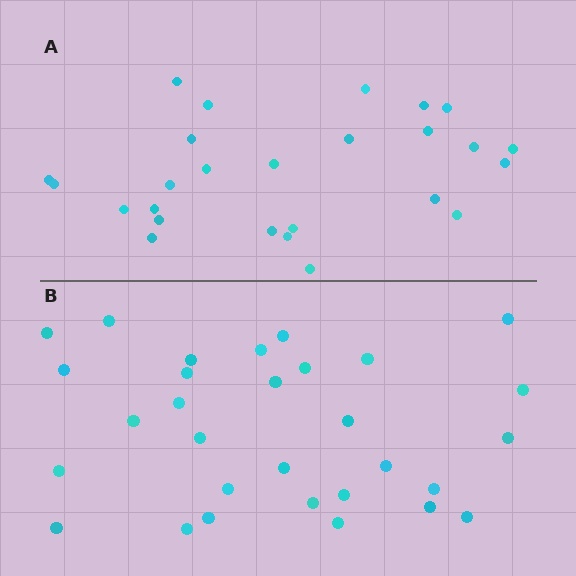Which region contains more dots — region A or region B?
Region B (the bottom region) has more dots.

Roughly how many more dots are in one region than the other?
Region B has about 4 more dots than region A.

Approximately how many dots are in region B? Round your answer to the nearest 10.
About 30 dots.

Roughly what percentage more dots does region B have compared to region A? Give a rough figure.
About 15% more.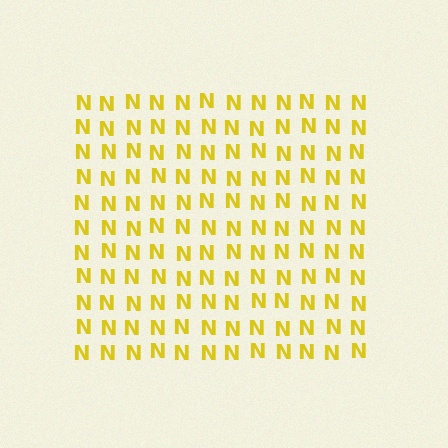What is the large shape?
The large shape is a square.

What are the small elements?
The small elements are letter N's.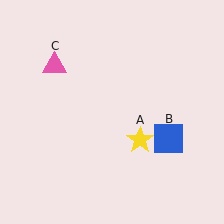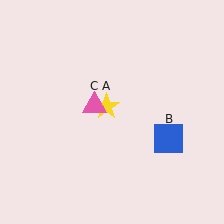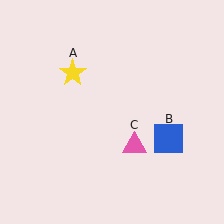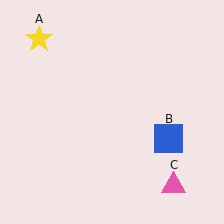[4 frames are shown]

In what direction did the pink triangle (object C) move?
The pink triangle (object C) moved down and to the right.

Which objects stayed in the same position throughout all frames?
Blue square (object B) remained stationary.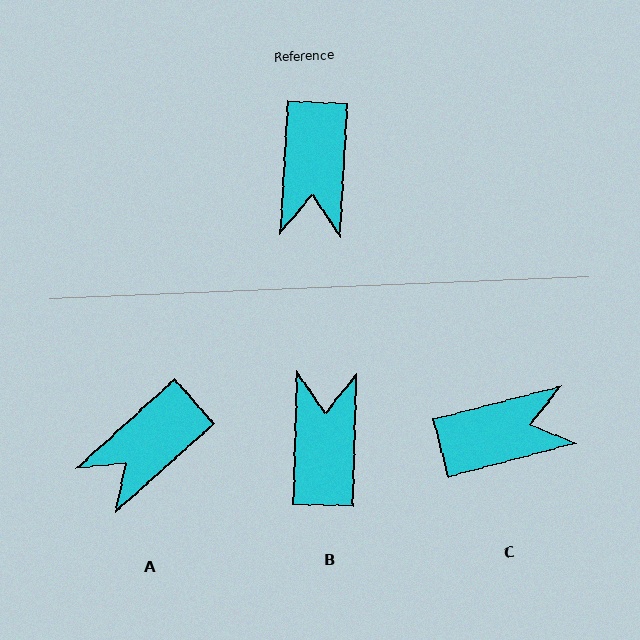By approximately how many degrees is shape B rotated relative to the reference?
Approximately 179 degrees clockwise.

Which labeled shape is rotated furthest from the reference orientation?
B, about 179 degrees away.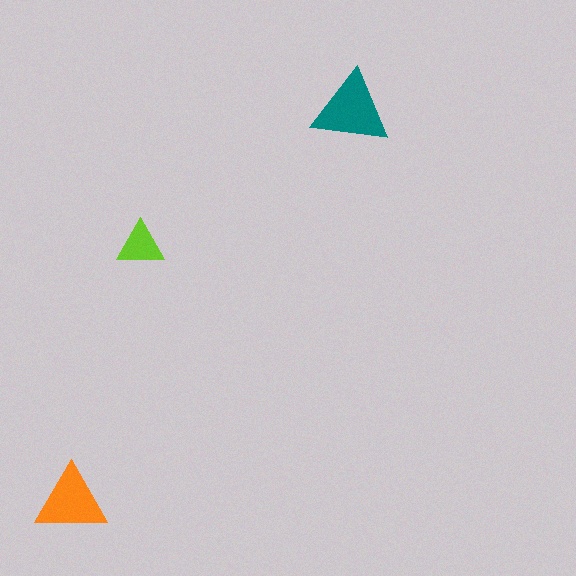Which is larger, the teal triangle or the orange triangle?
The teal one.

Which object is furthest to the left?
The orange triangle is leftmost.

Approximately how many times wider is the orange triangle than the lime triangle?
About 1.5 times wider.